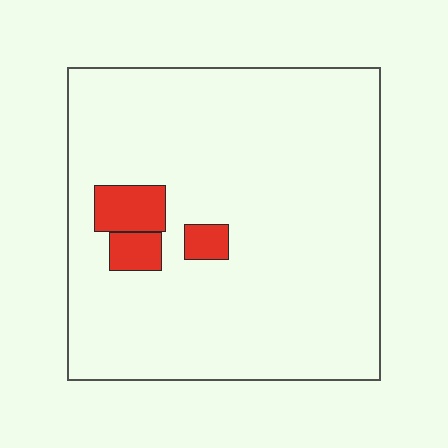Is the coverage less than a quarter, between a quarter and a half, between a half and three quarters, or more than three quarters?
Less than a quarter.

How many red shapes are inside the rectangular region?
3.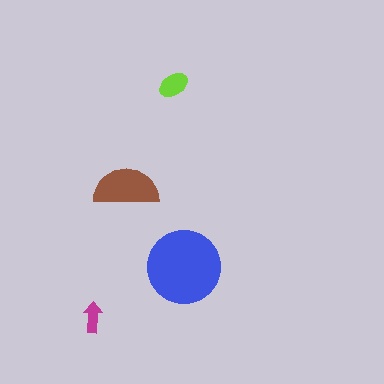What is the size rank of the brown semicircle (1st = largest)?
2nd.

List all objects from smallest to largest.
The magenta arrow, the lime ellipse, the brown semicircle, the blue circle.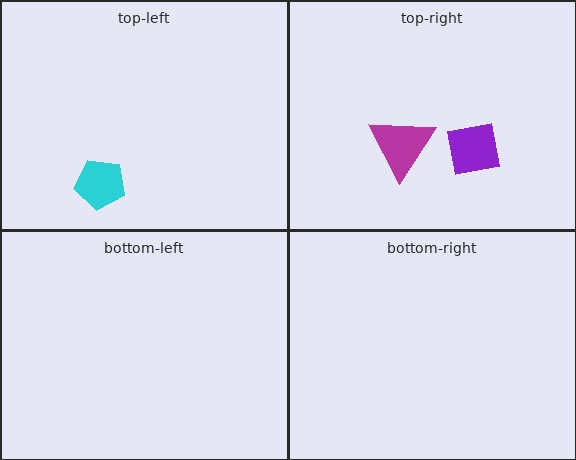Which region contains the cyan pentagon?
The top-left region.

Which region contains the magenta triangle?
The top-right region.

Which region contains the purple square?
The top-right region.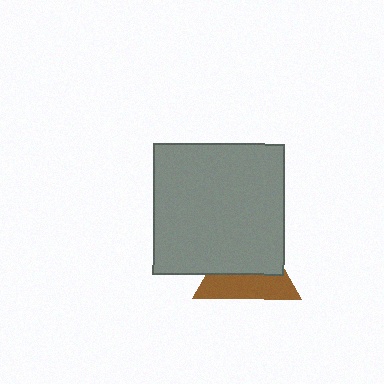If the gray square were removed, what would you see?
You would see the complete brown triangle.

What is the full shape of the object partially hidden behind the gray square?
The partially hidden object is a brown triangle.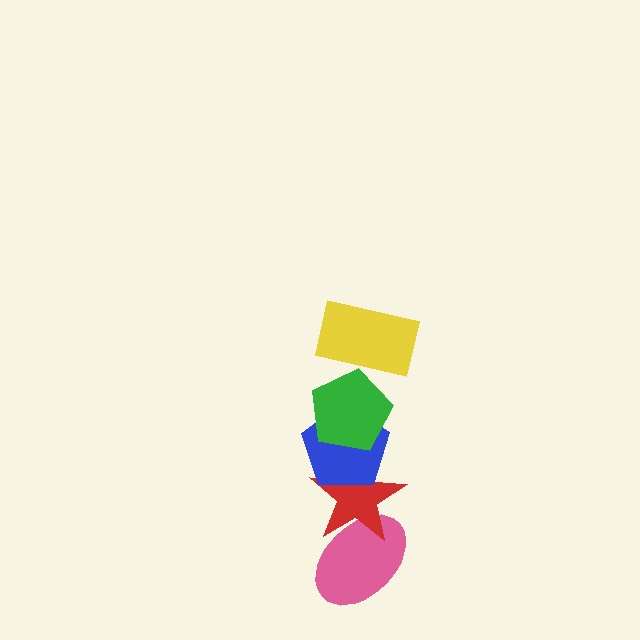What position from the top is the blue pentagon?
The blue pentagon is 3rd from the top.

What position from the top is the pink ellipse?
The pink ellipse is 5th from the top.